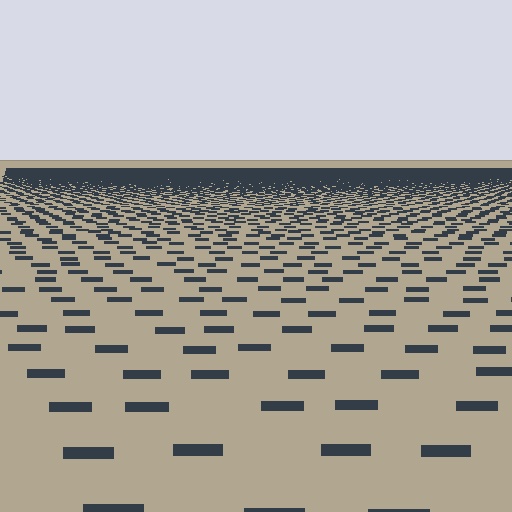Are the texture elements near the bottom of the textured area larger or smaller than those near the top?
Larger. Near the bottom, elements are closer to the viewer and appear at a bigger on-screen size.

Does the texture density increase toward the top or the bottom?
Density increases toward the top.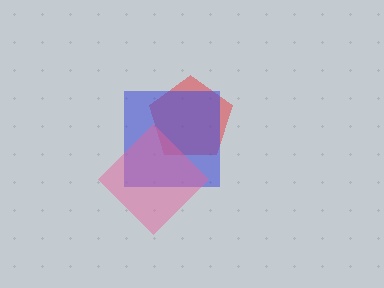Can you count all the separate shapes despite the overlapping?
Yes, there are 3 separate shapes.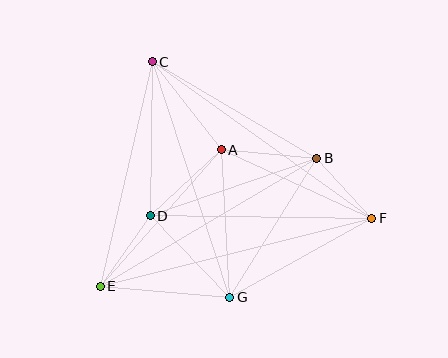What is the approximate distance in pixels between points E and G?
The distance between E and G is approximately 130 pixels.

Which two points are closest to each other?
Points B and F are closest to each other.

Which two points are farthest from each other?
Points E and F are farthest from each other.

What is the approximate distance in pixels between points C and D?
The distance between C and D is approximately 154 pixels.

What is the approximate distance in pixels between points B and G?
The distance between B and G is approximately 164 pixels.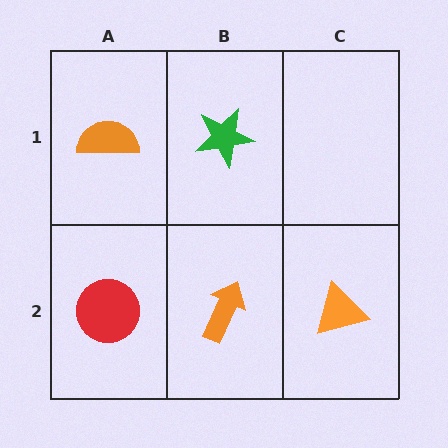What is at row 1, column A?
An orange semicircle.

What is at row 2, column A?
A red circle.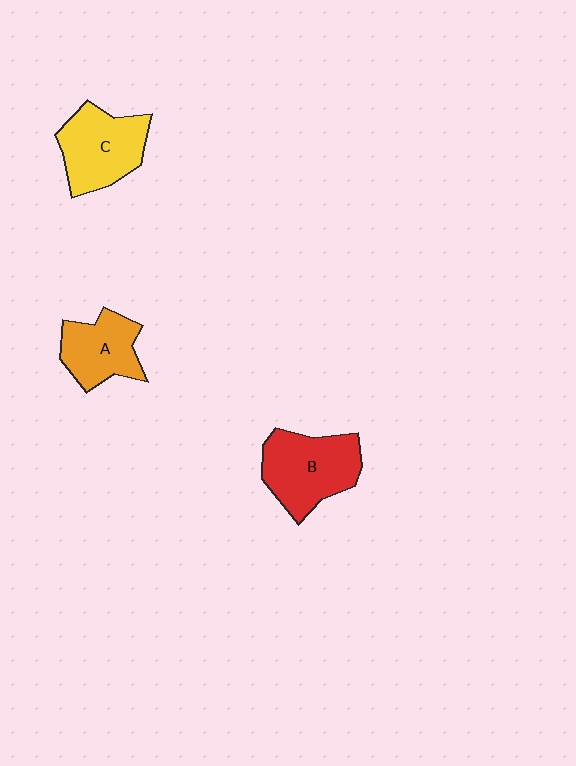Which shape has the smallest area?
Shape A (orange).